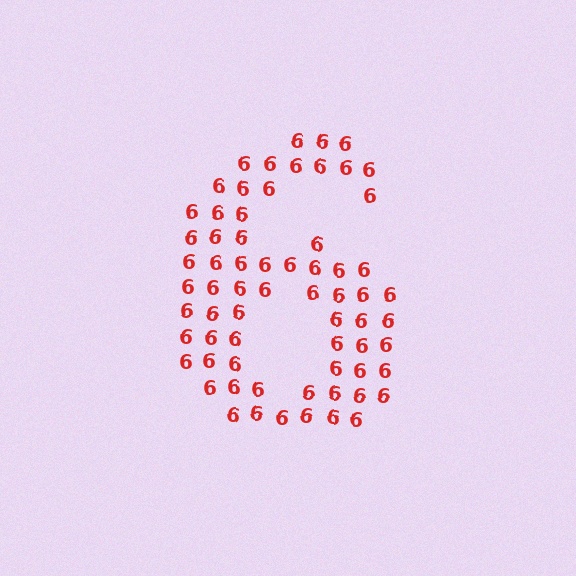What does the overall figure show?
The overall figure shows the digit 6.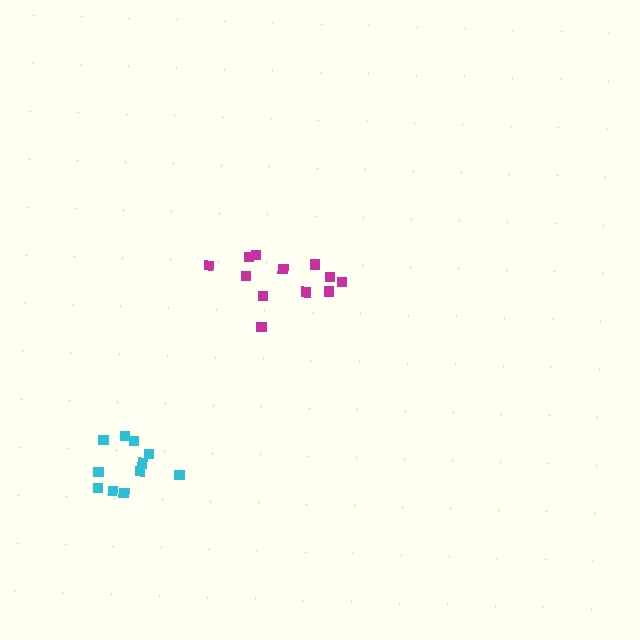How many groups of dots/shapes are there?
There are 2 groups.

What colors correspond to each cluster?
The clusters are colored: cyan, magenta.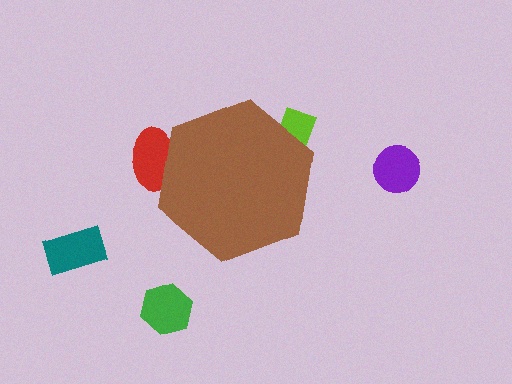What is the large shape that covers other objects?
A brown hexagon.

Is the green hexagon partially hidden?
No, the green hexagon is fully visible.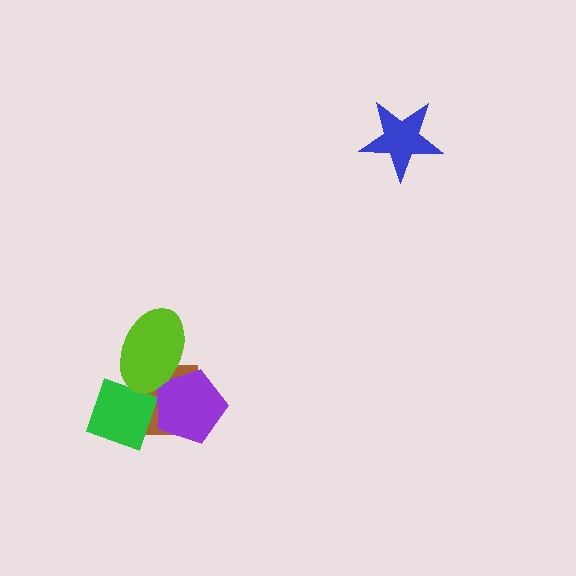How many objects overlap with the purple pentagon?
3 objects overlap with the purple pentagon.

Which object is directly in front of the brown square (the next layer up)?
The green diamond is directly in front of the brown square.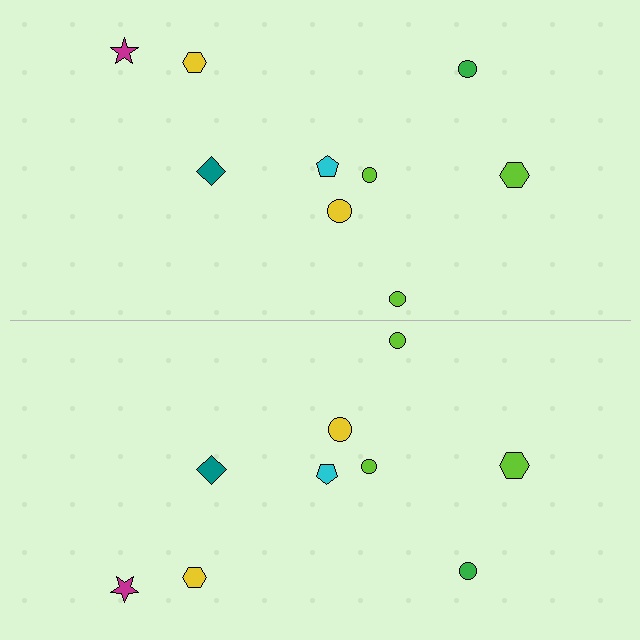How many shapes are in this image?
There are 18 shapes in this image.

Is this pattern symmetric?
Yes, this pattern has bilateral (reflection) symmetry.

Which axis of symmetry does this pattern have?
The pattern has a horizontal axis of symmetry running through the center of the image.